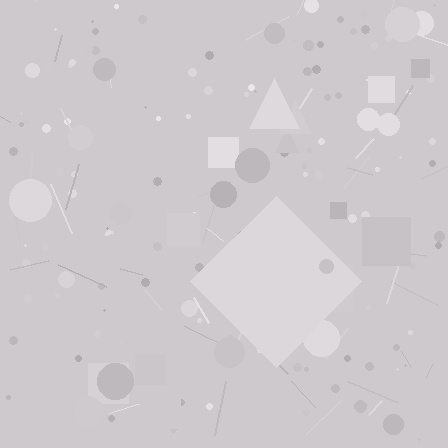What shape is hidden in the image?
A diamond is hidden in the image.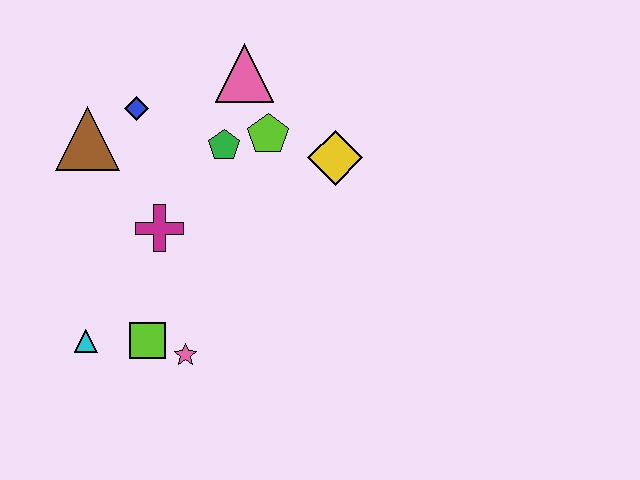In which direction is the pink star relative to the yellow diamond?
The pink star is below the yellow diamond.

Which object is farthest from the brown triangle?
The yellow diamond is farthest from the brown triangle.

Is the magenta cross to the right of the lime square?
Yes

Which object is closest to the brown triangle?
The blue diamond is closest to the brown triangle.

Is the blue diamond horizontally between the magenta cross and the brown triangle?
Yes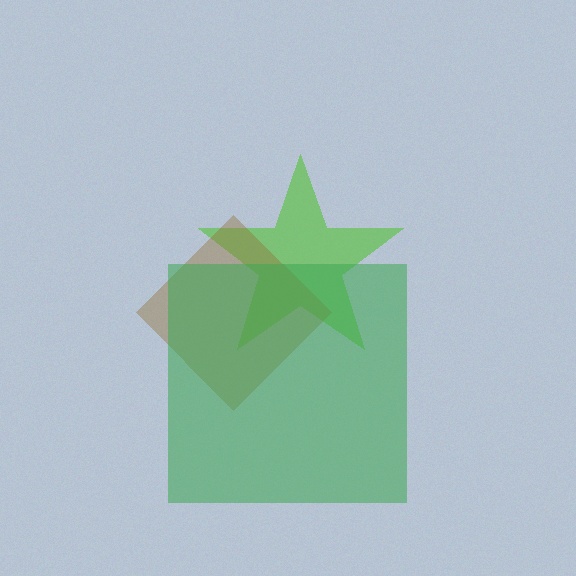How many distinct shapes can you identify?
There are 3 distinct shapes: a lime star, a brown diamond, a green square.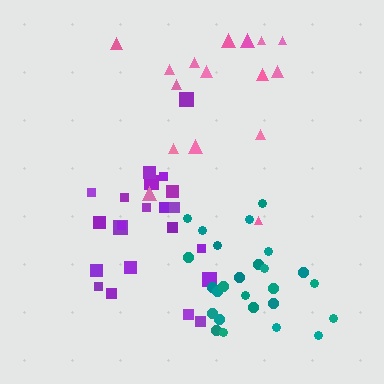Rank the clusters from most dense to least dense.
teal, purple, pink.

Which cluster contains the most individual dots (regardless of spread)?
Teal (27).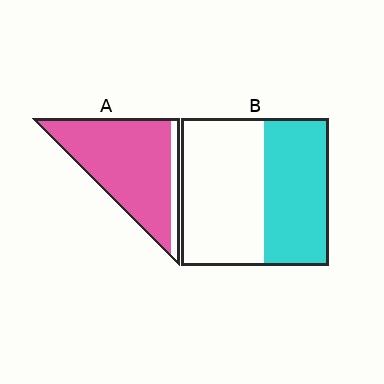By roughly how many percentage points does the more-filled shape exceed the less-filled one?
By roughly 45 percentage points (A over B).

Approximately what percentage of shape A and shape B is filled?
A is approximately 90% and B is approximately 45%.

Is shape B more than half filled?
No.